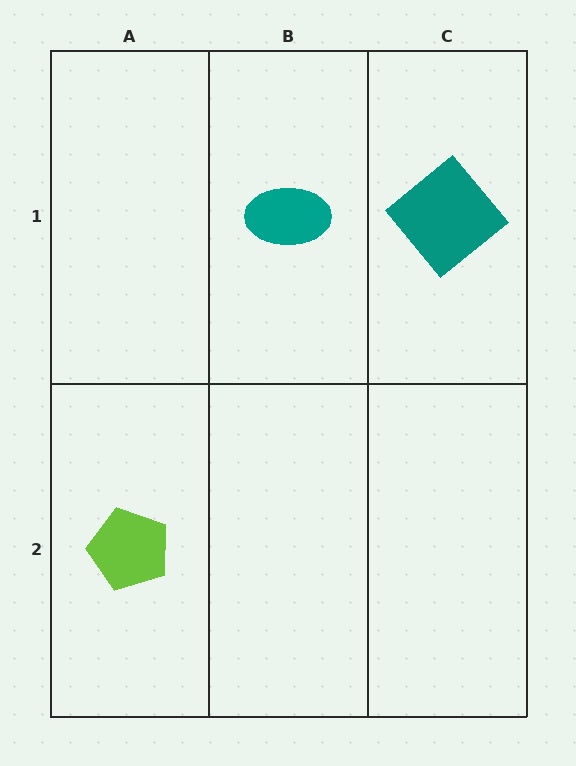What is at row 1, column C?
A teal diamond.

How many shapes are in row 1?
2 shapes.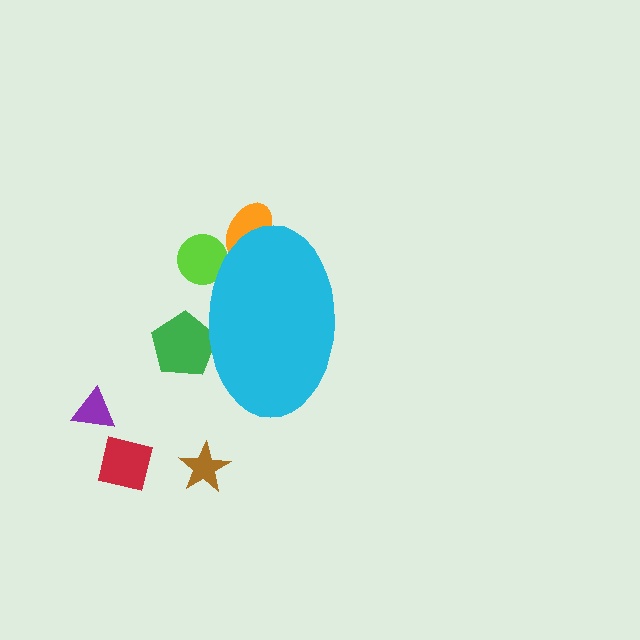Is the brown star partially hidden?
No, the brown star is fully visible.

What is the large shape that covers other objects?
A cyan ellipse.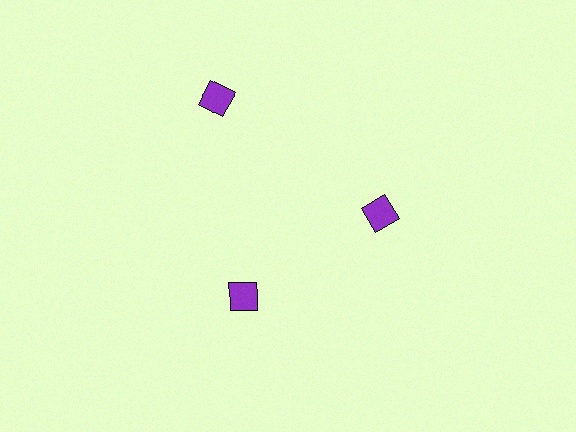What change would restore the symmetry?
The symmetry would be restored by moving it inward, back onto the ring so that all 3 diamonds sit at equal angles and equal distance from the center.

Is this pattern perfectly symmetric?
No. The 3 purple diamonds are arranged in a ring, but one element near the 11 o'clock position is pushed outward from the center, breaking the 3-fold rotational symmetry.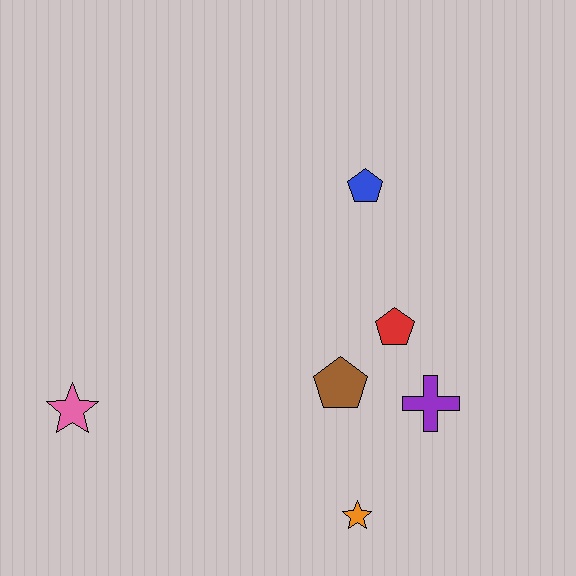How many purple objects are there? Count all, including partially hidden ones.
There is 1 purple object.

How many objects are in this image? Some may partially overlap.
There are 6 objects.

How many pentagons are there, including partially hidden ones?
There are 3 pentagons.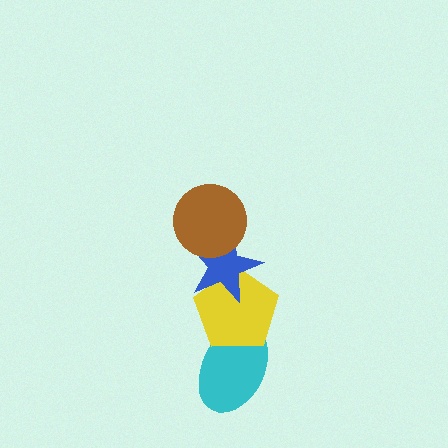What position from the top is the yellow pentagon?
The yellow pentagon is 3rd from the top.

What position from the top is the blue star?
The blue star is 2nd from the top.